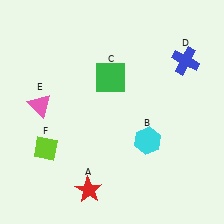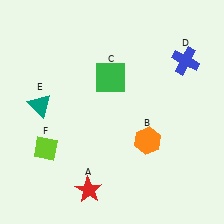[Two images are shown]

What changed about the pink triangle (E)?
In Image 1, E is pink. In Image 2, it changed to teal.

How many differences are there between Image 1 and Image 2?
There are 2 differences between the two images.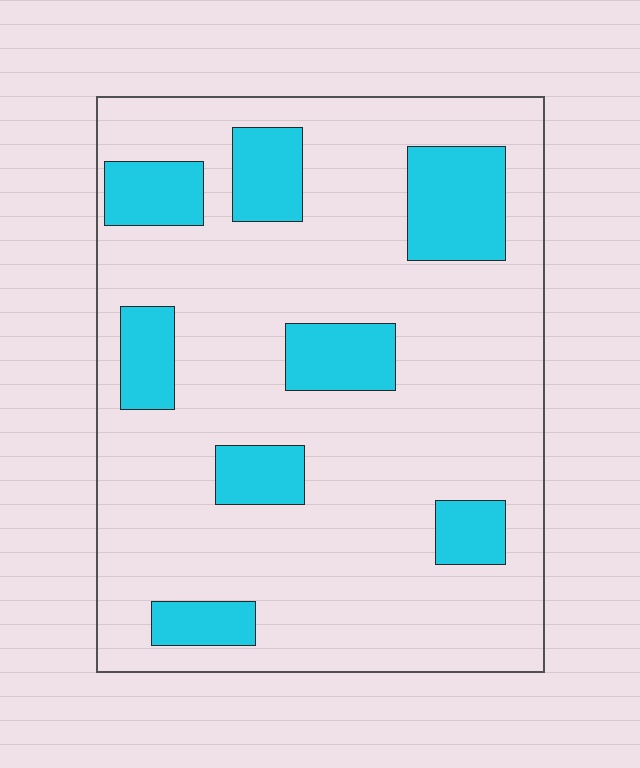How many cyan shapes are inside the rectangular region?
8.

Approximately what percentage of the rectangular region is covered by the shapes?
Approximately 20%.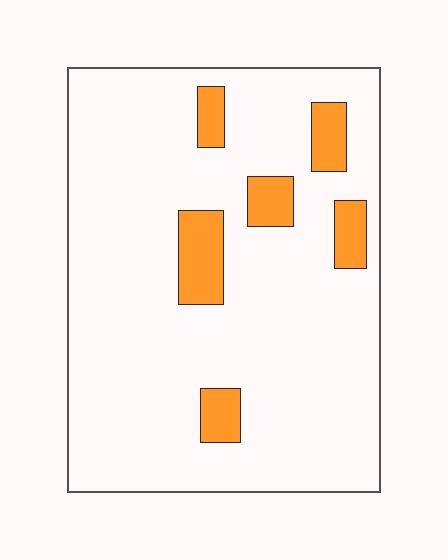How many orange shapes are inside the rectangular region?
6.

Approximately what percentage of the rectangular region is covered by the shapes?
Approximately 10%.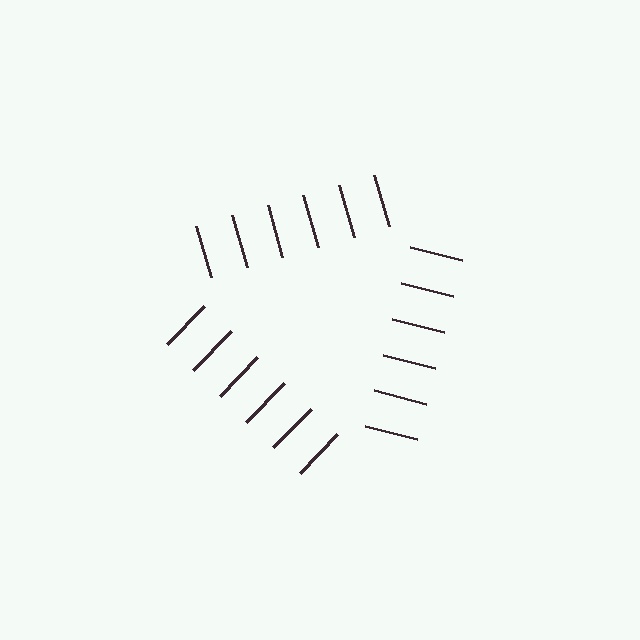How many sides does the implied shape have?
3 sides — the line-ends trace a triangle.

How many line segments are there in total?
18 — 6 along each of the 3 edges.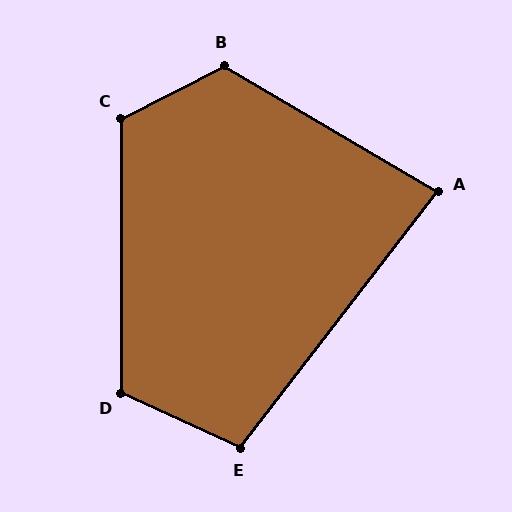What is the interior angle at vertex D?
Approximately 115 degrees (obtuse).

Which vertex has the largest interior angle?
B, at approximately 122 degrees.